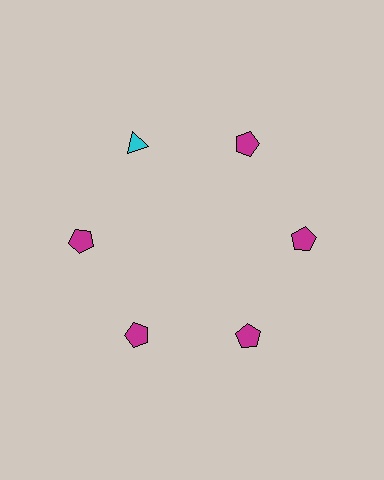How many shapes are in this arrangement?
There are 6 shapes arranged in a ring pattern.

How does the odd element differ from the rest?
It differs in both color (cyan instead of magenta) and shape (triangle instead of pentagon).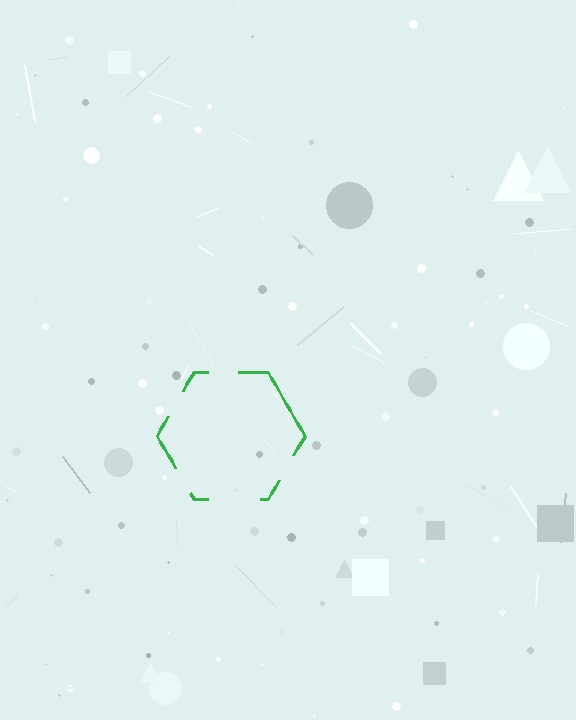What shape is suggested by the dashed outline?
The dashed outline suggests a hexagon.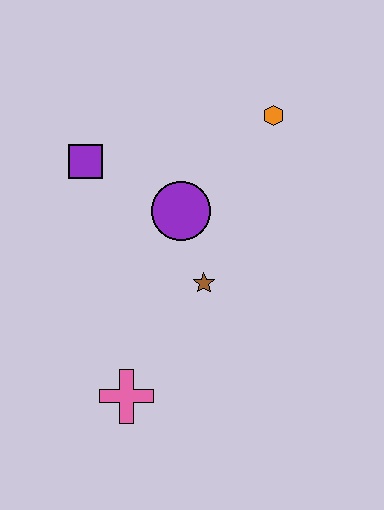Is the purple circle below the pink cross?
No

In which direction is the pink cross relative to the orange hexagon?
The pink cross is below the orange hexagon.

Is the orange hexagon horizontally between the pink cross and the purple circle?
No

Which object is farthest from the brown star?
The orange hexagon is farthest from the brown star.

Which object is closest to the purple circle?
The brown star is closest to the purple circle.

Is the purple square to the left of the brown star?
Yes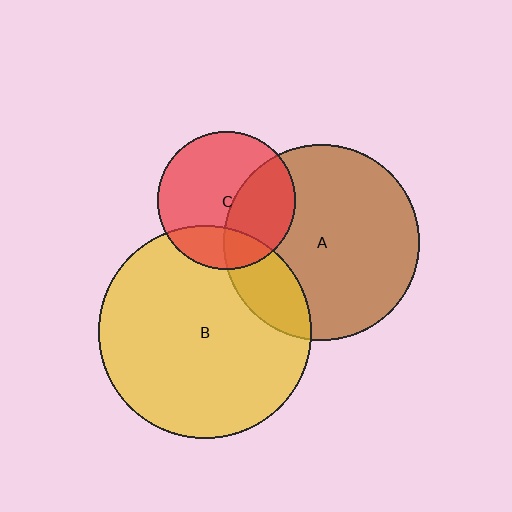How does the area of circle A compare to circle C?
Approximately 2.0 times.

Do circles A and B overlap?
Yes.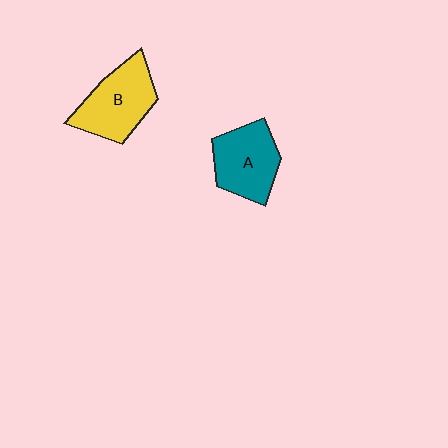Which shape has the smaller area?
Shape A (teal).